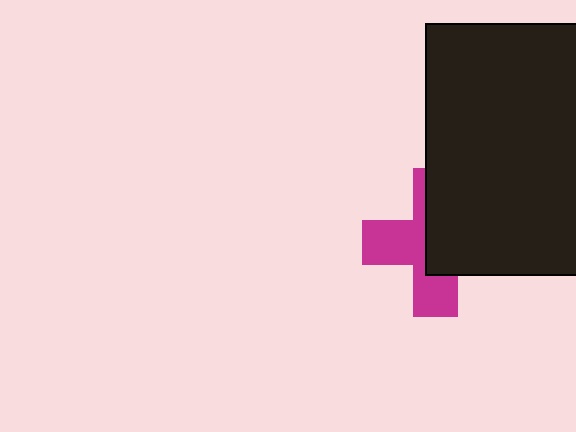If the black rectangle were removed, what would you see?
You would see the complete magenta cross.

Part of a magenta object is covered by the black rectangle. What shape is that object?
It is a cross.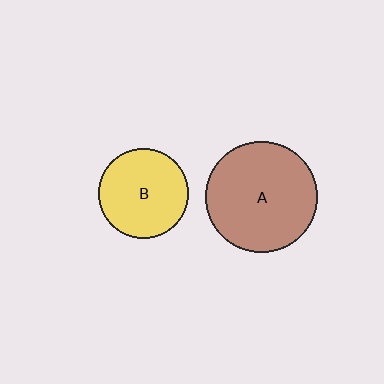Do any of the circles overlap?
No, none of the circles overlap.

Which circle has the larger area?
Circle A (brown).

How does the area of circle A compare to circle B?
Approximately 1.5 times.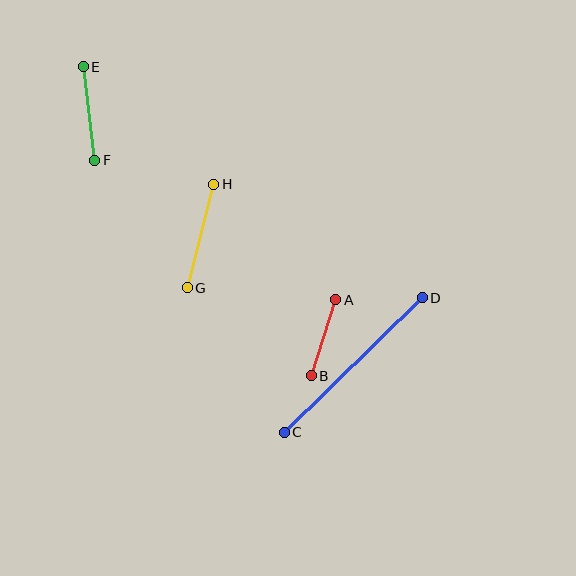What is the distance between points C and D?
The distance is approximately 192 pixels.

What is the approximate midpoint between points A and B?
The midpoint is at approximately (323, 338) pixels.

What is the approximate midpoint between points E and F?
The midpoint is at approximately (89, 114) pixels.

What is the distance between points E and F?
The distance is approximately 94 pixels.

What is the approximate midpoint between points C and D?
The midpoint is at approximately (353, 365) pixels.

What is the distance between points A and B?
The distance is approximately 80 pixels.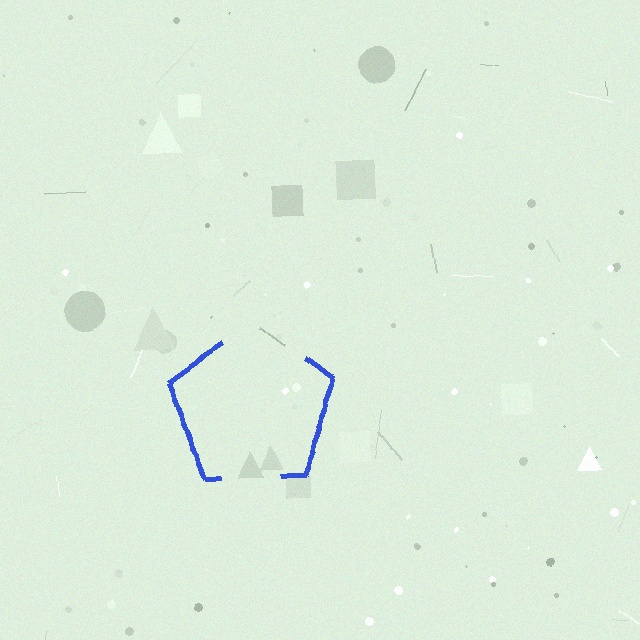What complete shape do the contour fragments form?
The contour fragments form a pentagon.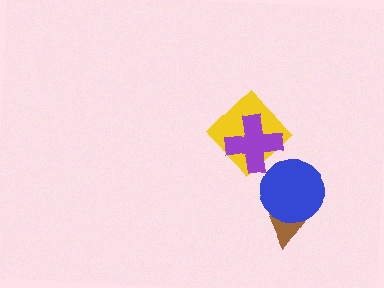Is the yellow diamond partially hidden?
Yes, it is partially covered by another shape.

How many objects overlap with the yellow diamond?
1 object overlaps with the yellow diamond.